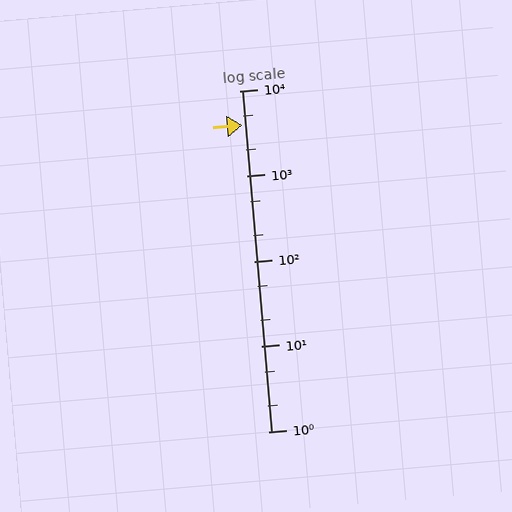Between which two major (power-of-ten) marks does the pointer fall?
The pointer is between 1000 and 10000.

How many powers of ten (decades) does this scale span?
The scale spans 4 decades, from 1 to 10000.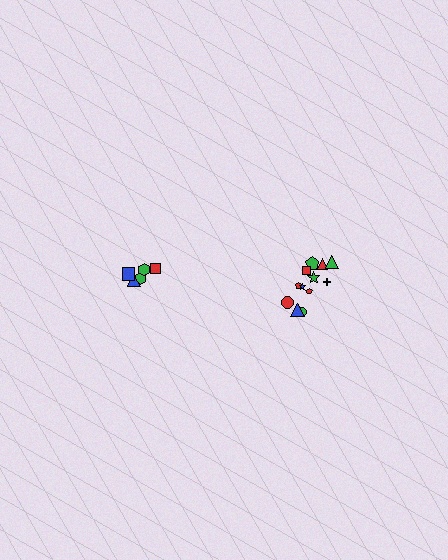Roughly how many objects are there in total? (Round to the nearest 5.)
Roughly 15 objects in total.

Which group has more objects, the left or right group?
The right group.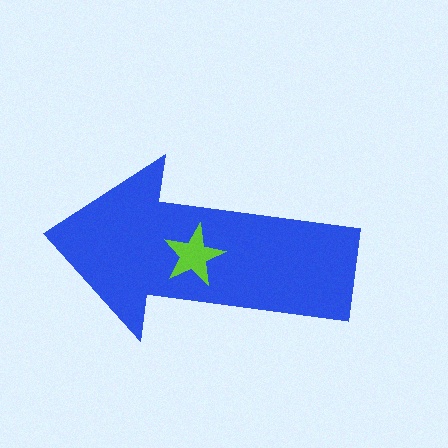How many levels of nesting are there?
2.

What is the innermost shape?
The lime star.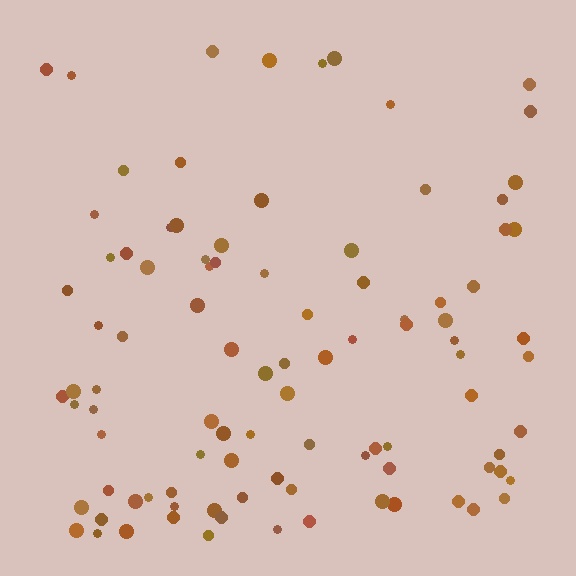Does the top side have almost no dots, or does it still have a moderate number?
Still a moderate number, just noticeably fewer than the bottom.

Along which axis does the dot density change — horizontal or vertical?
Vertical.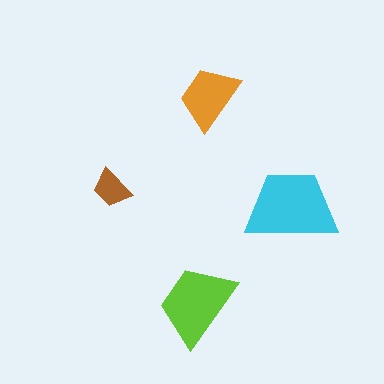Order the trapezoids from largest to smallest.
the cyan one, the lime one, the orange one, the brown one.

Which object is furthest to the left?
The brown trapezoid is leftmost.